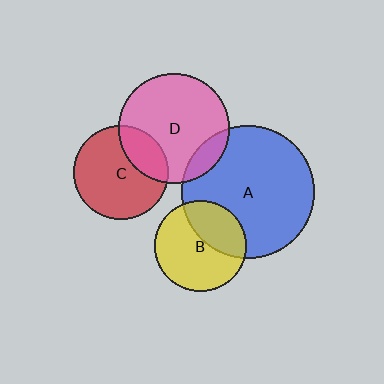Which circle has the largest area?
Circle A (blue).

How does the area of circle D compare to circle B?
Approximately 1.5 times.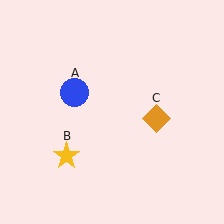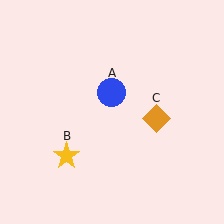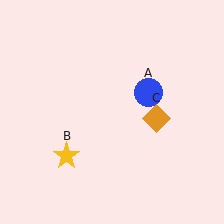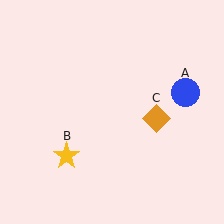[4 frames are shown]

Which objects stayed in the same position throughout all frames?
Yellow star (object B) and orange diamond (object C) remained stationary.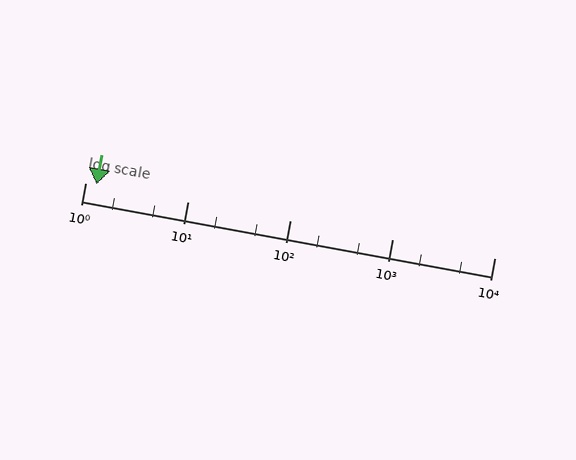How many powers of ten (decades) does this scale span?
The scale spans 4 decades, from 1 to 10000.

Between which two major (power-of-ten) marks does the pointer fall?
The pointer is between 1 and 10.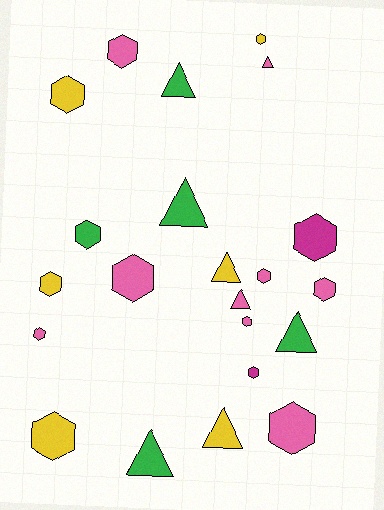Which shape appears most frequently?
Hexagon, with 14 objects.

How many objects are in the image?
There are 22 objects.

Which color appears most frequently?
Pink, with 9 objects.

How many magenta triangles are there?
There are no magenta triangles.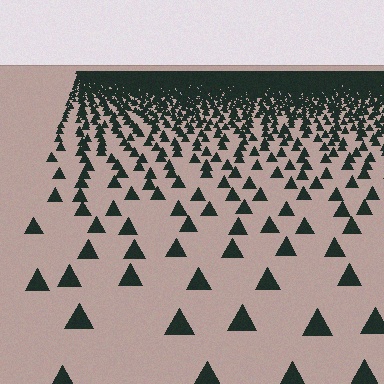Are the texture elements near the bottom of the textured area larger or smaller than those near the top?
Larger. Near the bottom, elements are closer to the viewer and appear at a bigger on-screen size.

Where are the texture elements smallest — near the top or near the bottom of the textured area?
Near the top.